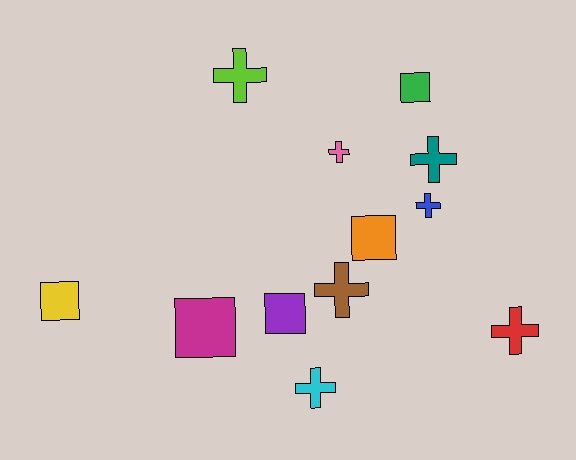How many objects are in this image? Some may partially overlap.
There are 12 objects.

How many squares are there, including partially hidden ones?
There are 5 squares.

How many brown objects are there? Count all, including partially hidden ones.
There is 1 brown object.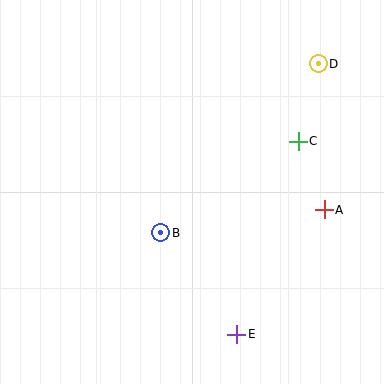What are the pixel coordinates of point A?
Point A is at (324, 210).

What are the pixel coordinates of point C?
Point C is at (298, 141).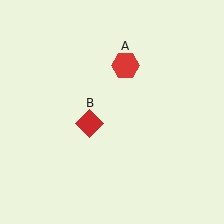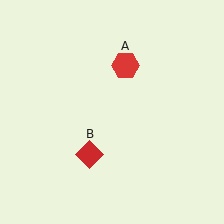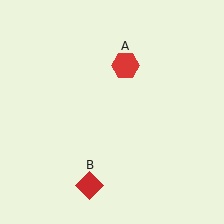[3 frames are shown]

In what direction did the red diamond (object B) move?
The red diamond (object B) moved down.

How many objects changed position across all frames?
1 object changed position: red diamond (object B).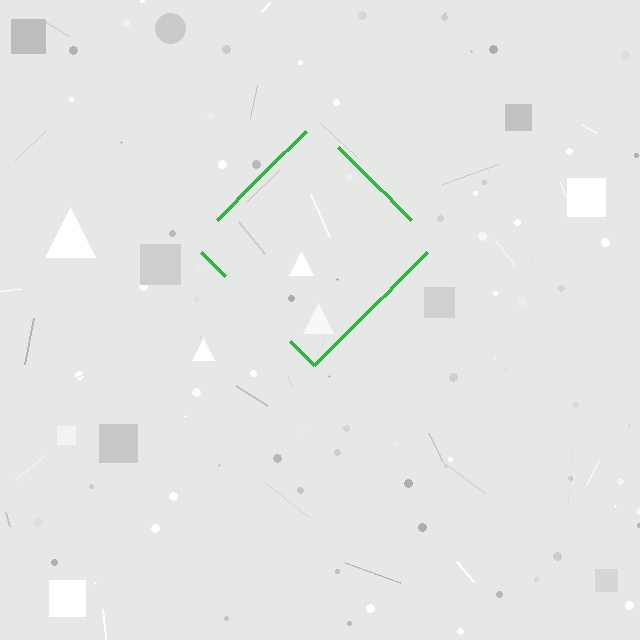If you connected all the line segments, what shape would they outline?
They would outline a diamond.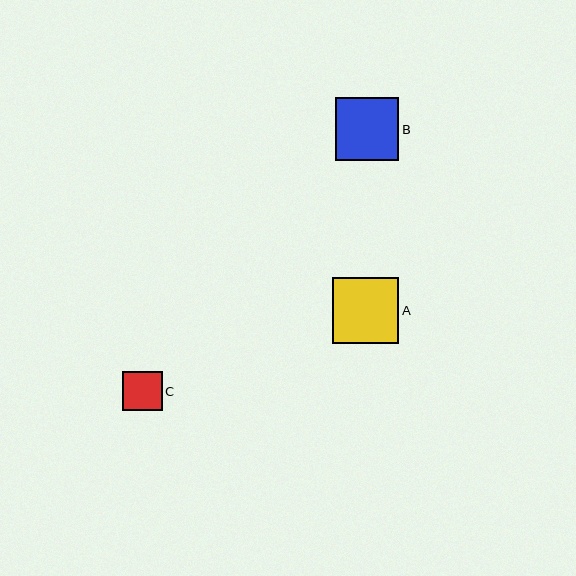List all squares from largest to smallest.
From largest to smallest: A, B, C.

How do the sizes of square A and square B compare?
Square A and square B are approximately the same size.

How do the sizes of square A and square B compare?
Square A and square B are approximately the same size.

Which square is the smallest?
Square C is the smallest with a size of approximately 39 pixels.